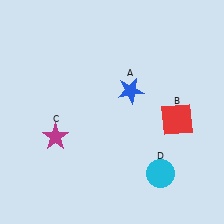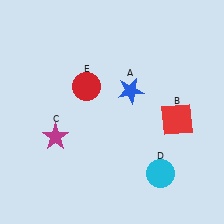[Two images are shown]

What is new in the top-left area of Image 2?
A red circle (E) was added in the top-left area of Image 2.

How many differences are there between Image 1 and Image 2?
There is 1 difference between the two images.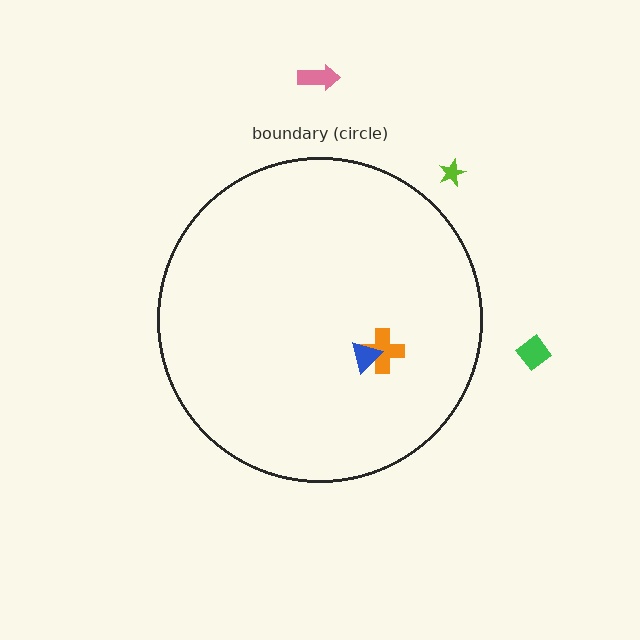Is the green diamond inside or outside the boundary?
Outside.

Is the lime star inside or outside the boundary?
Outside.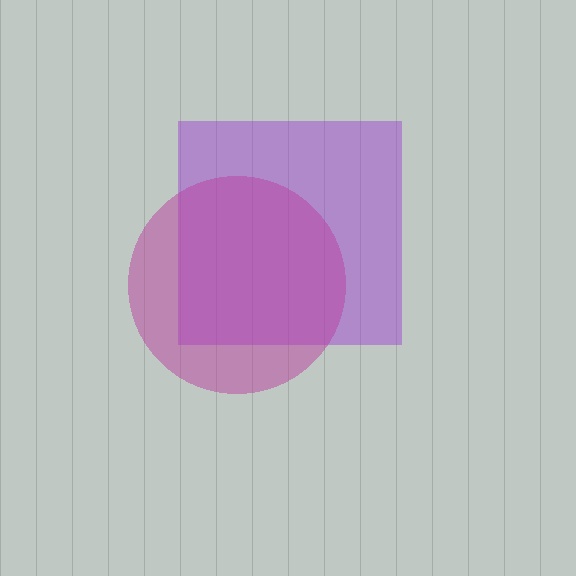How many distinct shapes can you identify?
There are 2 distinct shapes: a purple square, a magenta circle.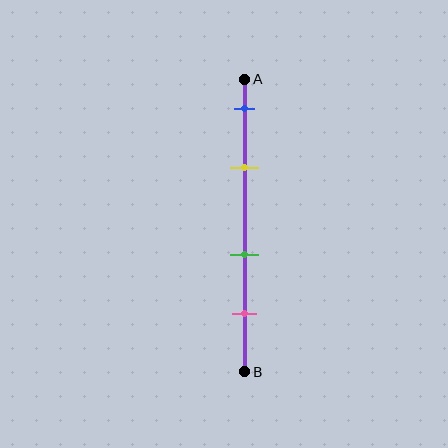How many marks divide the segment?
There are 4 marks dividing the segment.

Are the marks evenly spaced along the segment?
No, the marks are not evenly spaced.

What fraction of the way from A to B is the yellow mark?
The yellow mark is approximately 30% (0.3) of the way from A to B.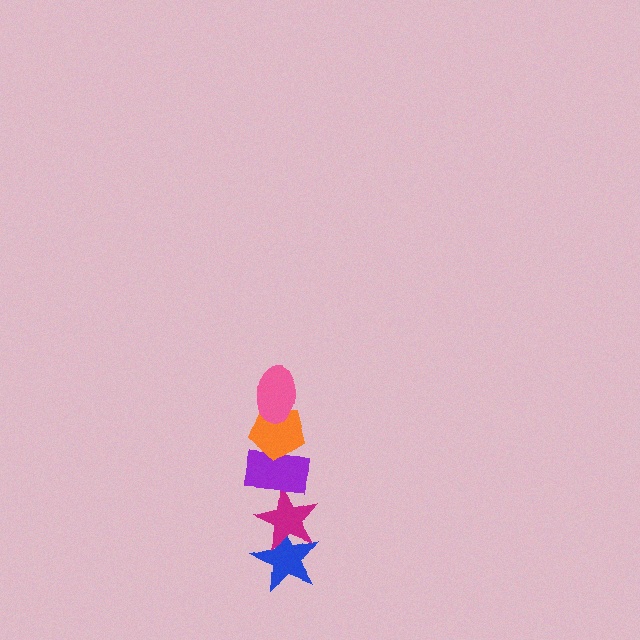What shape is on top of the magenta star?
The purple rectangle is on top of the magenta star.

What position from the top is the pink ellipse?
The pink ellipse is 1st from the top.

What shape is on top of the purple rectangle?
The orange pentagon is on top of the purple rectangle.